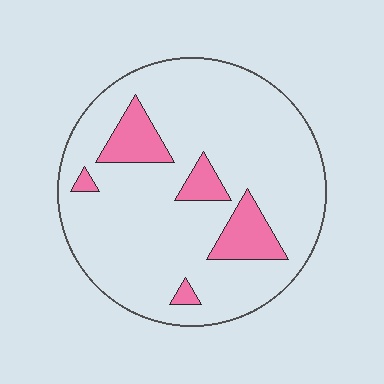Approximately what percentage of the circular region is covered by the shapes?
Approximately 15%.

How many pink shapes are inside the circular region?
5.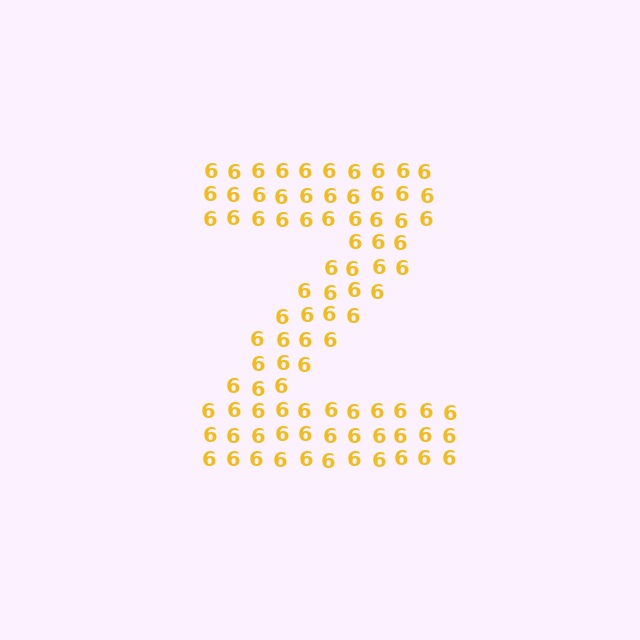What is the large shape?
The large shape is the letter Z.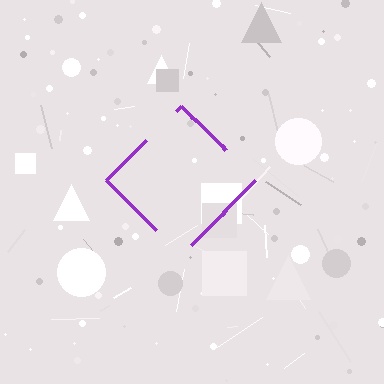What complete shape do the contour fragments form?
The contour fragments form a diamond.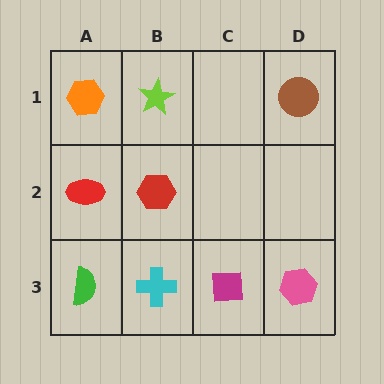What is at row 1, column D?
A brown circle.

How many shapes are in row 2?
2 shapes.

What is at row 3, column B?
A cyan cross.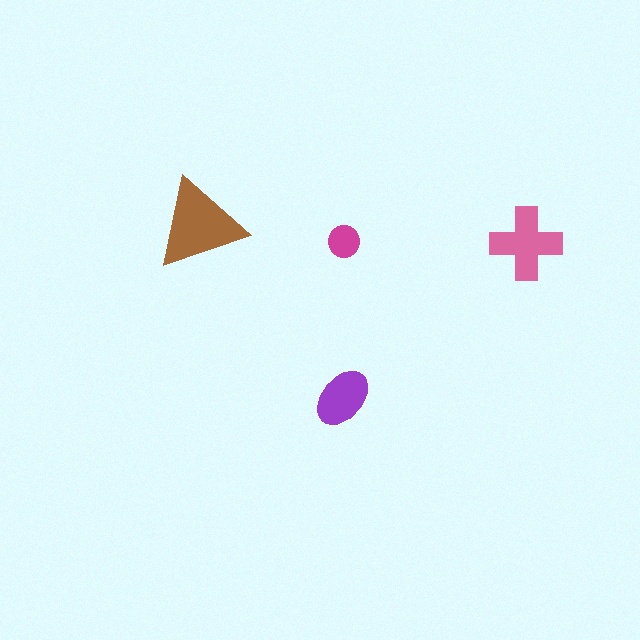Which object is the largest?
The brown triangle.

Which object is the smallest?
The magenta circle.